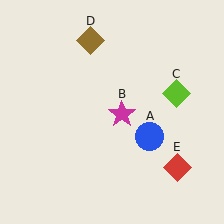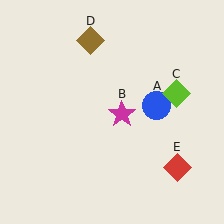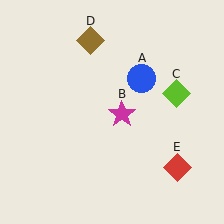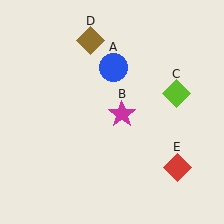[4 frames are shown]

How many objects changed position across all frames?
1 object changed position: blue circle (object A).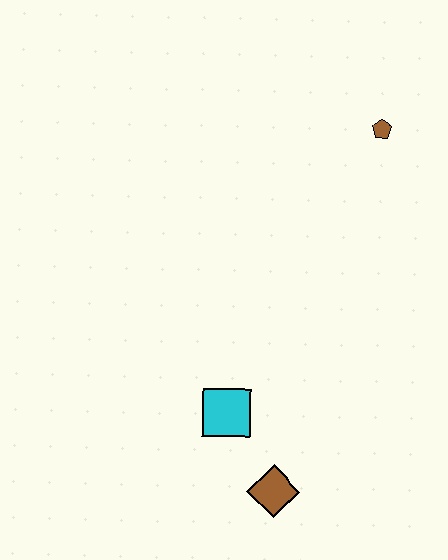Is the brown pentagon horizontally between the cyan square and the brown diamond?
No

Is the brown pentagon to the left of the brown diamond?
No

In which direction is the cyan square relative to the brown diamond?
The cyan square is above the brown diamond.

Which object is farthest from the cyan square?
The brown pentagon is farthest from the cyan square.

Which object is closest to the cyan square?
The brown diamond is closest to the cyan square.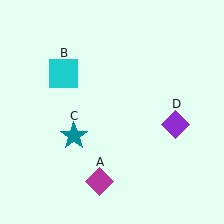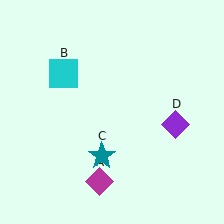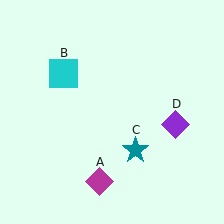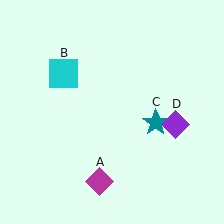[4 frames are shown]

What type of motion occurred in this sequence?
The teal star (object C) rotated counterclockwise around the center of the scene.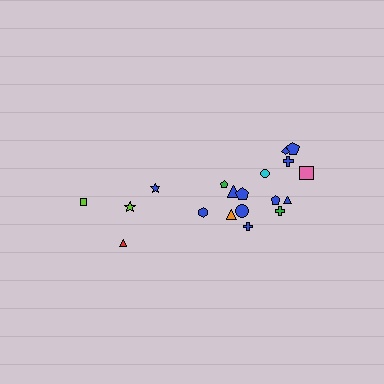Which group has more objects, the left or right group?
The right group.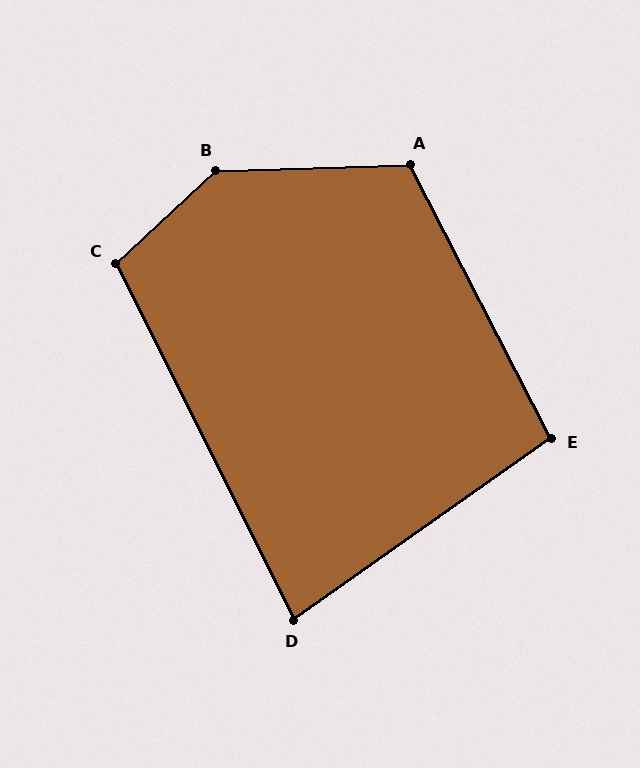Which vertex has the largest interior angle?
B, at approximately 139 degrees.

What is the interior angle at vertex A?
Approximately 115 degrees (obtuse).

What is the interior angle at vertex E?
Approximately 98 degrees (obtuse).